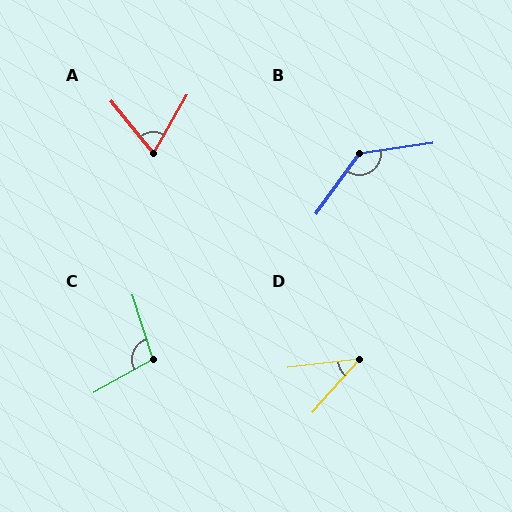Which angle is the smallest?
D, at approximately 42 degrees.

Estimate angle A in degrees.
Approximately 69 degrees.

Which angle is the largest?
B, at approximately 134 degrees.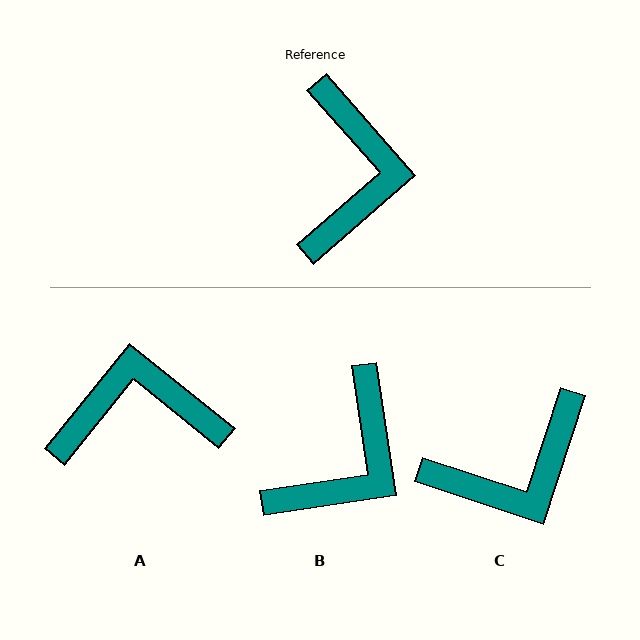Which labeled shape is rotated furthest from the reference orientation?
A, about 100 degrees away.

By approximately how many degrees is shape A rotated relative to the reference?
Approximately 100 degrees counter-clockwise.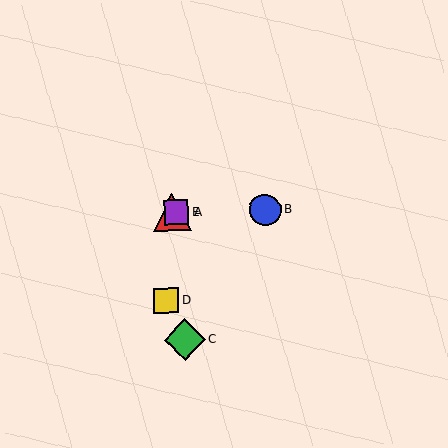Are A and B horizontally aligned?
Yes, both are at y≈212.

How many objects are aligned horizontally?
3 objects (A, B, E) are aligned horizontally.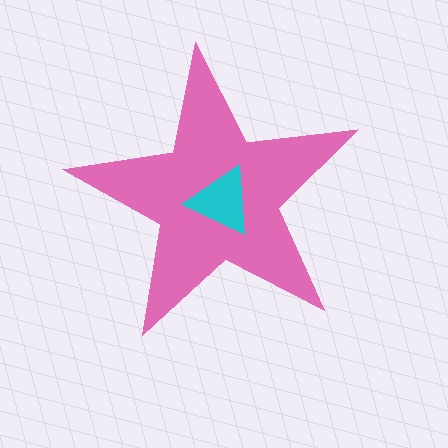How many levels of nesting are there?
2.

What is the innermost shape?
The cyan triangle.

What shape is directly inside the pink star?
The cyan triangle.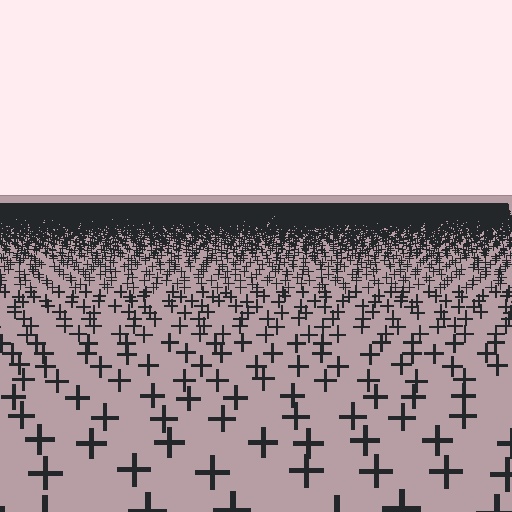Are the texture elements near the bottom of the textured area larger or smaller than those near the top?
Larger. Near the bottom, elements are closer to the viewer and appear at a bigger on-screen size.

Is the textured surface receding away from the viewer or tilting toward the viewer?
The surface is receding away from the viewer. Texture elements get smaller and denser toward the top.